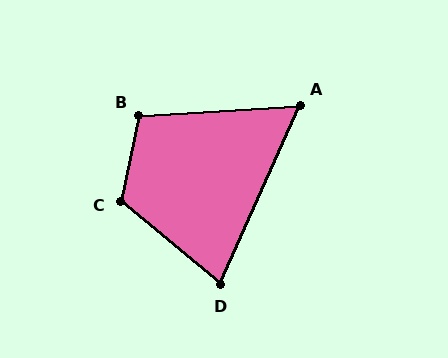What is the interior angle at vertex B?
Approximately 106 degrees (obtuse).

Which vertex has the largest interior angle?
C, at approximately 118 degrees.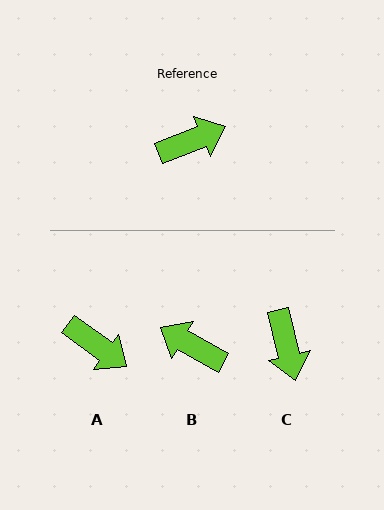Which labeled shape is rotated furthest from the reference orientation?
B, about 129 degrees away.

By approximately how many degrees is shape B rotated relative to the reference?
Approximately 129 degrees counter-clockwise.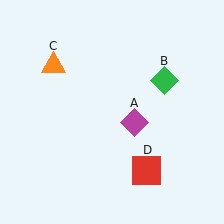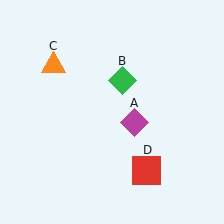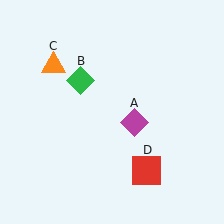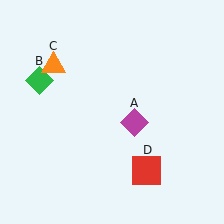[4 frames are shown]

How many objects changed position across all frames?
1 object changed position: green diamond (object B).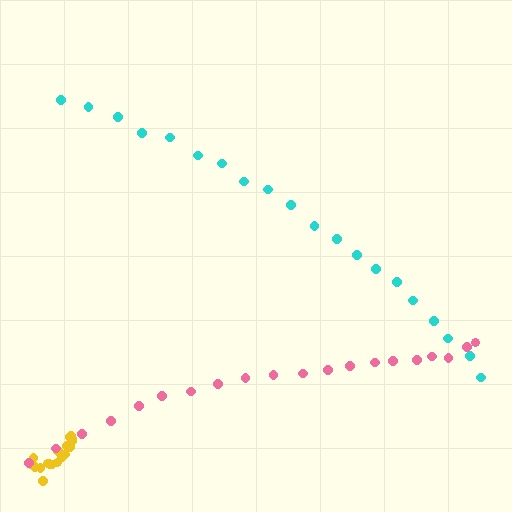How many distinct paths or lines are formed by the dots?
There are 3 distinct paths.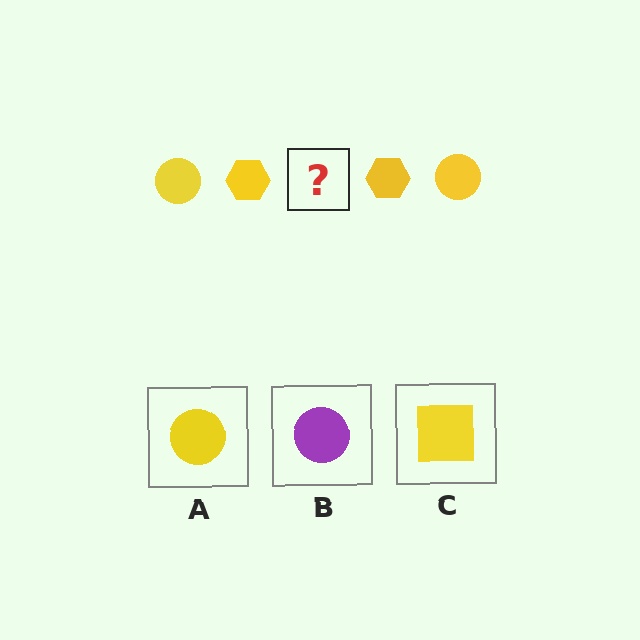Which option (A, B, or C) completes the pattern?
A.